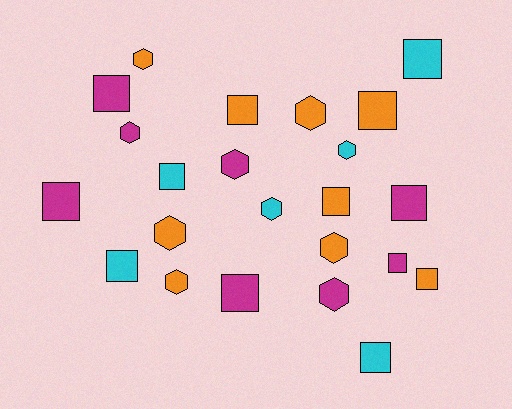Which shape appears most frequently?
Square, with 13 objects.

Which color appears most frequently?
Orange, with 9 objects.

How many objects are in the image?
There are 23 objects.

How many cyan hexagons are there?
There are 2 cyan hexagons.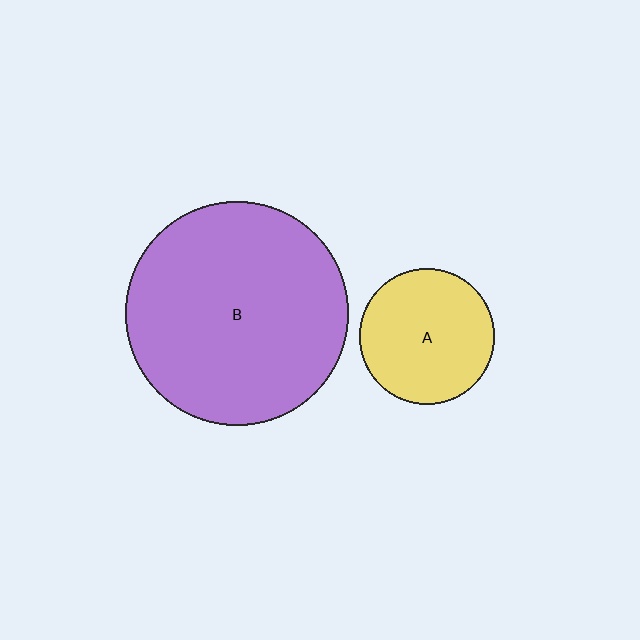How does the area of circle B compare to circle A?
Approximately 2.7 times.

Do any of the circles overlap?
No, none of the circles overlap.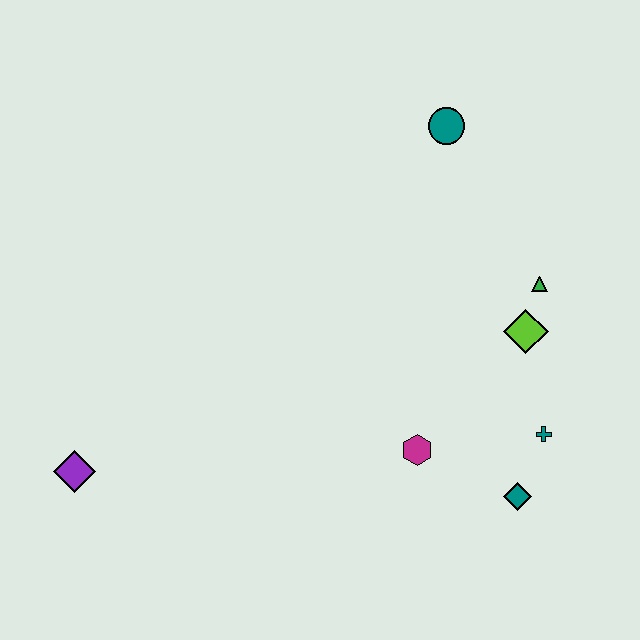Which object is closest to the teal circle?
The green triangle is closest to the teal circle.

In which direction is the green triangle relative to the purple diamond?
The green triangle is to the right of the purple diamond.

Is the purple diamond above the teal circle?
No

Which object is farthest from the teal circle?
The purple diamond is farthest from the teal circle.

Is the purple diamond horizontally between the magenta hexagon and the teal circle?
No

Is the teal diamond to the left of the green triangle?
Yes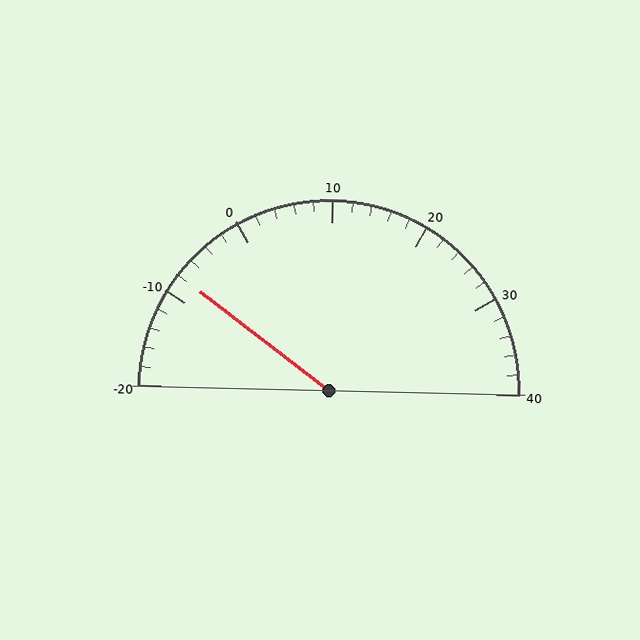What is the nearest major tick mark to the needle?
The nearest major tick mark is -10.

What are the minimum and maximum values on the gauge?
The gauge ranges from -20 to 40.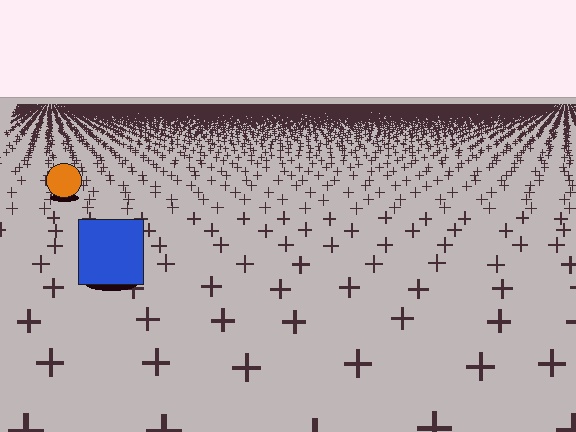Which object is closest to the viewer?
The blue square is closest. The texture marks near it are larger and more spread out.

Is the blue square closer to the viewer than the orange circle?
Yes. The blue square is closer — you can tell from the texture gradient: the ground texture is coarser near it.